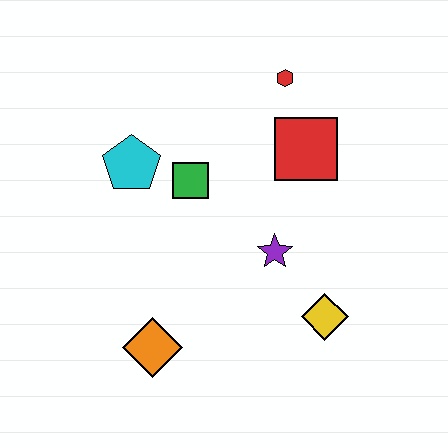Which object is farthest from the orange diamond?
The red hexagon is farthest from the orange diamond.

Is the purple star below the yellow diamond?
No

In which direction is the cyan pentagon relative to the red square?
The cyan pentagon is to the left of the red square.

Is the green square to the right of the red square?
No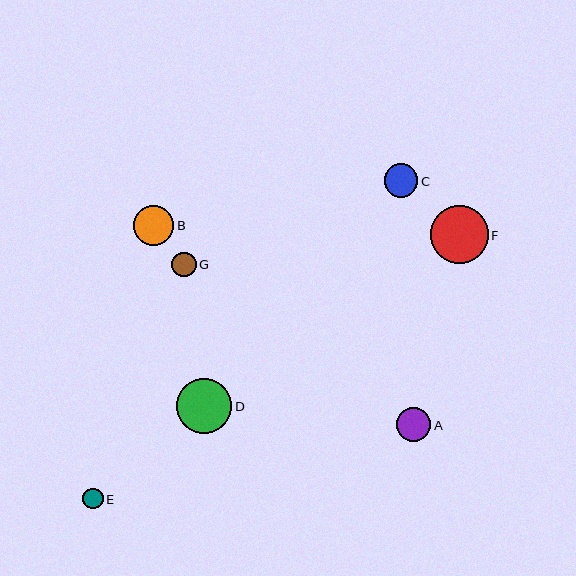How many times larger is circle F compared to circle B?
Circle F is approximately 1.4 times the size of circle B.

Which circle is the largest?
Circle F is the largest with a size of approximately 58 pixels.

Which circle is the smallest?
Circle E is the smallest with a size of approximately 20 pixels.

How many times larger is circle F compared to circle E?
Circle F is approximately 2.8 times the size of circle E.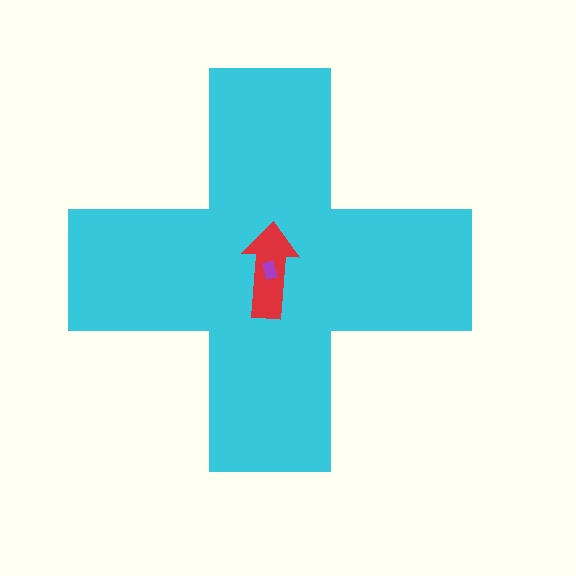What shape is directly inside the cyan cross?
The red arrow.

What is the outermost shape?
The cyan cross.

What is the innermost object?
The purple rectangle.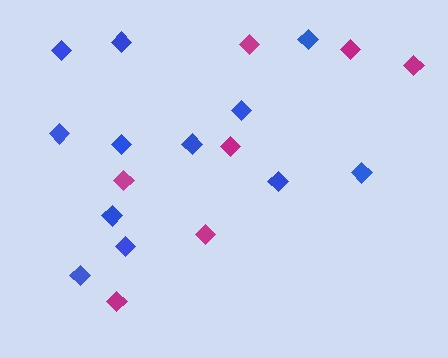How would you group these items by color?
There are 2 groups: one group of magenta diamonds (7) and one group of blue diamonds (12).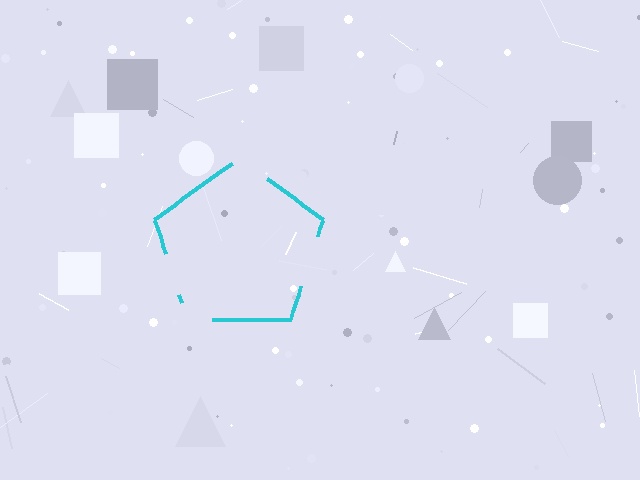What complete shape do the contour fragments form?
The contour fragments form a pentagon.